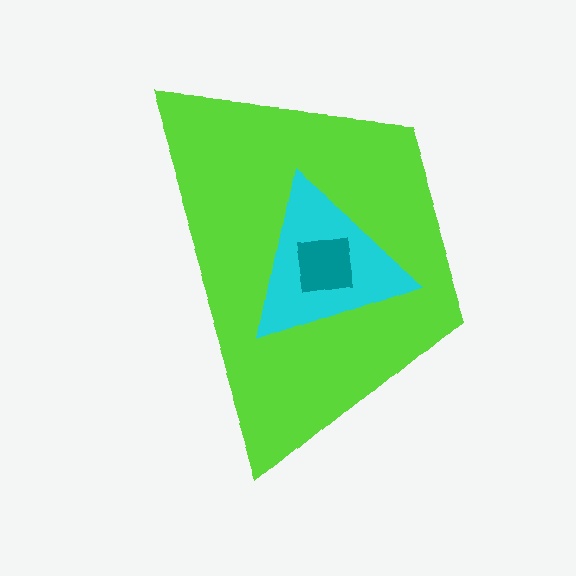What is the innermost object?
The teal square.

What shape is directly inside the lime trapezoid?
The cyan triangle.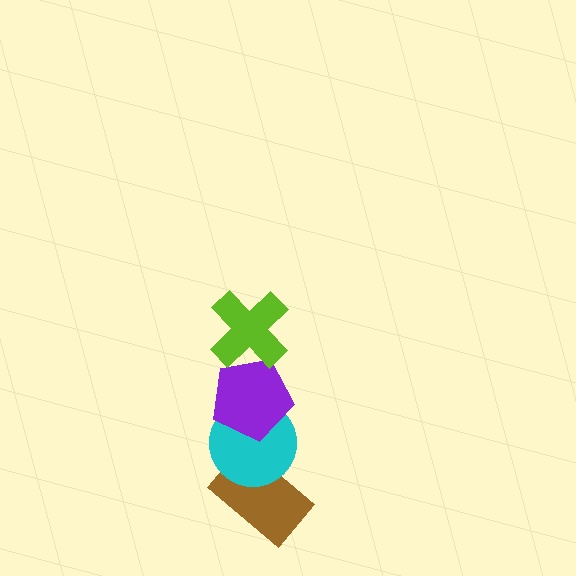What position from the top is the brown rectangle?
The brown rectangle is 4th from the top.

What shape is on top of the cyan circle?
The purple pentagon is on top of the cyan circle.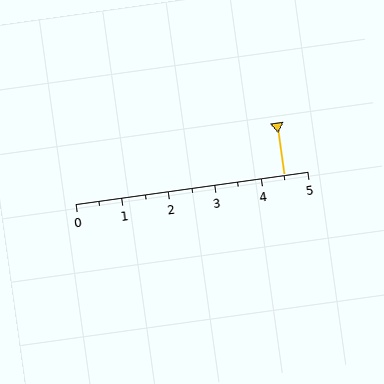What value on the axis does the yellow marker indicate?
The marker indicates approximately 4.5.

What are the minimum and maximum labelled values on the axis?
The axis runs from 0 to 5.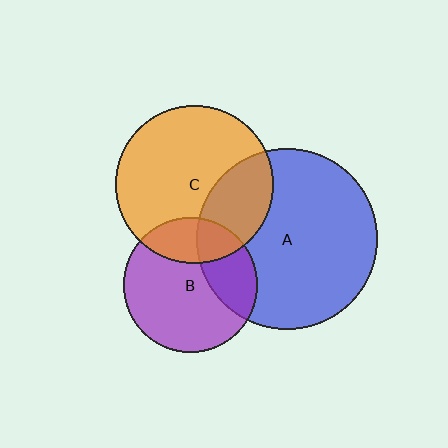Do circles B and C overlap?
Yes.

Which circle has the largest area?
Circle A (blue).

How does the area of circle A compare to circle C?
Approximately 1.3 times.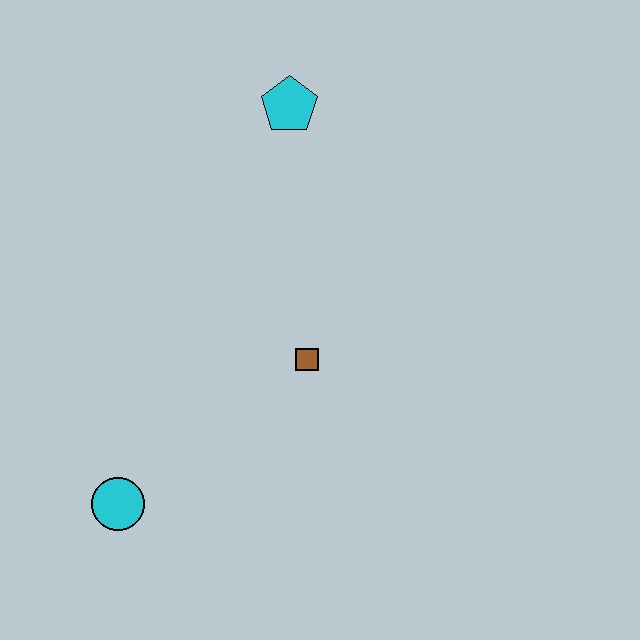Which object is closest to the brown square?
The cyan circle is closest to the brown square.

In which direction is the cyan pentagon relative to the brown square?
The cyan pentagon is above the brown square.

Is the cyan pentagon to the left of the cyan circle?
No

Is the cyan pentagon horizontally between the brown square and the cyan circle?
Yes